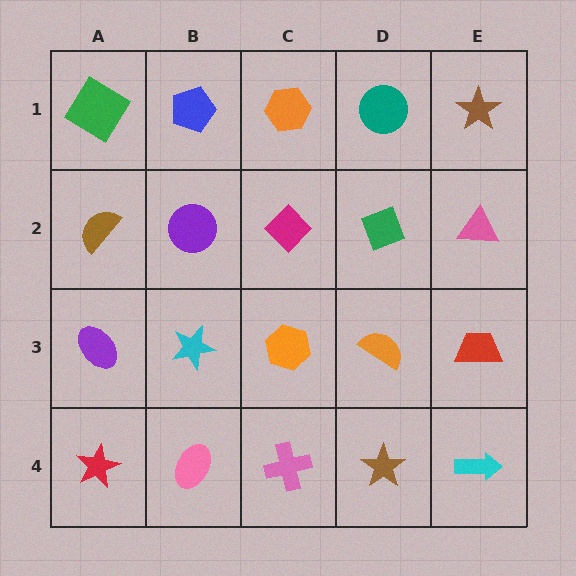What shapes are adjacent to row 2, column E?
A brown star (row 1, column E), a red trapezoid (row 3, column E), a green diamond (row 2, column D).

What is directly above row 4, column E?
A red trapezoid.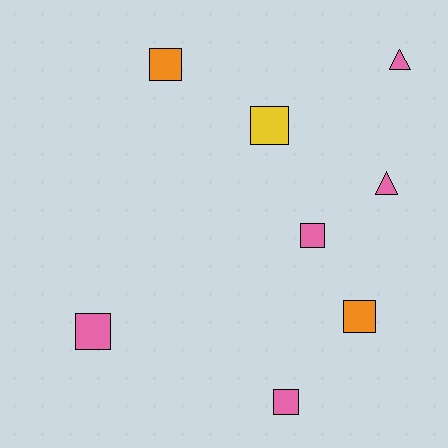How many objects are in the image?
There are 8 objects.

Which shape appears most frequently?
Square, with 6 objects.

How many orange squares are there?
There are 2 orange squares.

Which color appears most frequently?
Pink, with 5 objects.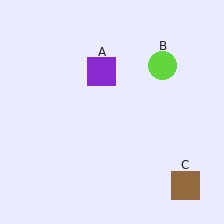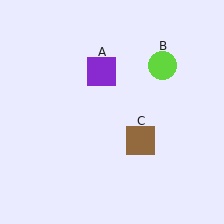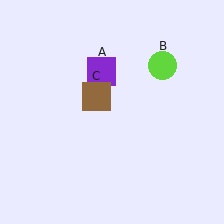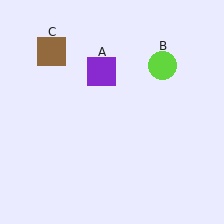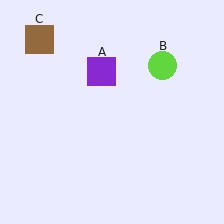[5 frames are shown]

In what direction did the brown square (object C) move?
The brown square (object C) moved up and to the left.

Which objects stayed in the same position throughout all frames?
Purple square (object A) and lime circle (object B) remained stationary.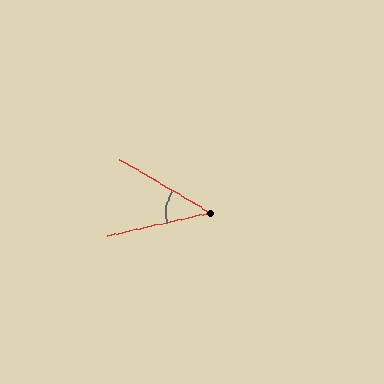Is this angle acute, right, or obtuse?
It is acute.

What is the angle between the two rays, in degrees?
Approximately 43 degrees.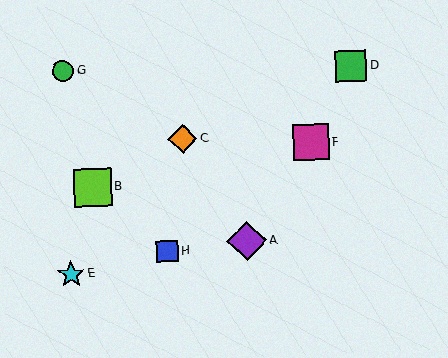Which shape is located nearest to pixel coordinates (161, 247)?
The blue square (labeled H) at (167, 251) is nearest to that location.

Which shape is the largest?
The purple diamond (labeled A) is the largest.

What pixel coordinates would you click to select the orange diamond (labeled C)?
Click at (182, 139) to select the orange diamond C.